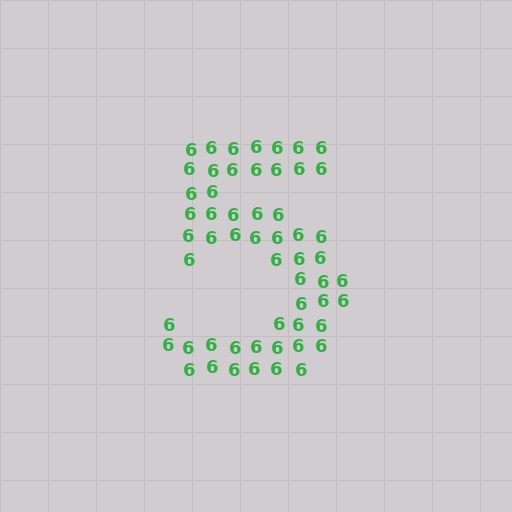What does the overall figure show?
The overall figure shows the digit 5.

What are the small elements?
The small elements are digit 6's.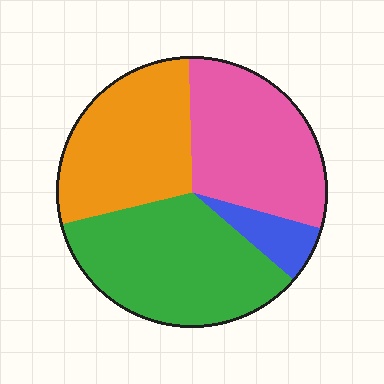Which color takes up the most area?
Green, at roughly 35%.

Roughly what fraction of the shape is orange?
Orange covers around 30% of the shape.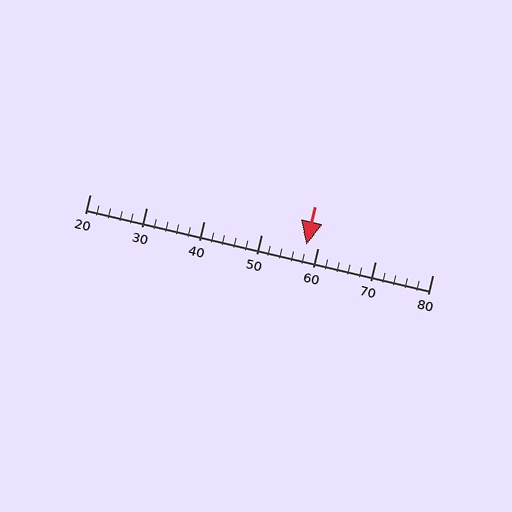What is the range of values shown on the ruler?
The ruler shows values from 20 to 80.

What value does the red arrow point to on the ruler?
The red arrow points to approximately 58.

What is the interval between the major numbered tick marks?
The major tick marks are spaced 10 units apart.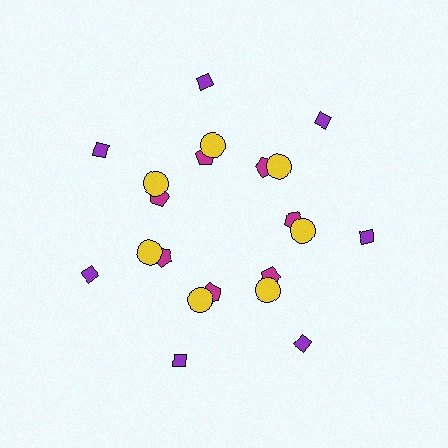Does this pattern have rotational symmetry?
Yes, this pattern has 7-fold rotational symmetry. It looks the same after rotating 51 degrees around the center.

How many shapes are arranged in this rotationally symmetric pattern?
There are 21 shapes, arranged in 7 groups of 3.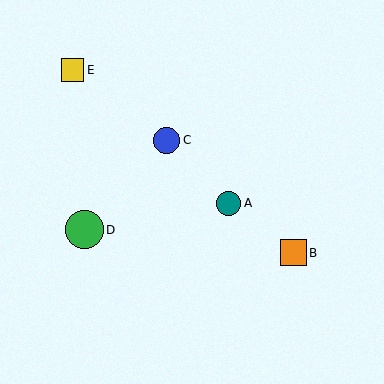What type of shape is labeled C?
Shape C is a blue circle.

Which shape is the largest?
The green circle (labeled D) is the largest.